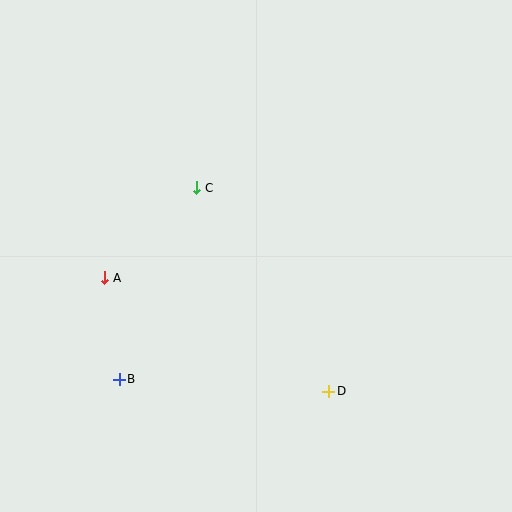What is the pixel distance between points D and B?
The distance between D and B is 210 pixels.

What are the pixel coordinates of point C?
Point C is at (197, 188).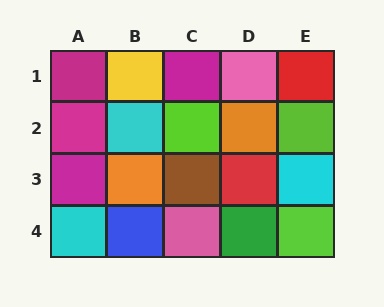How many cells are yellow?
1 cell is yellow.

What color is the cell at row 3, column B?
Orange.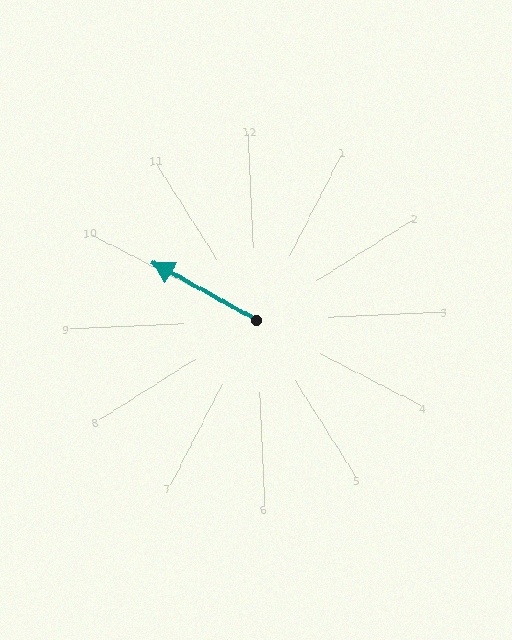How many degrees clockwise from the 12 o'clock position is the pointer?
Approximately 302 degrees.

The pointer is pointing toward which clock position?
Roughly 10 o'clock.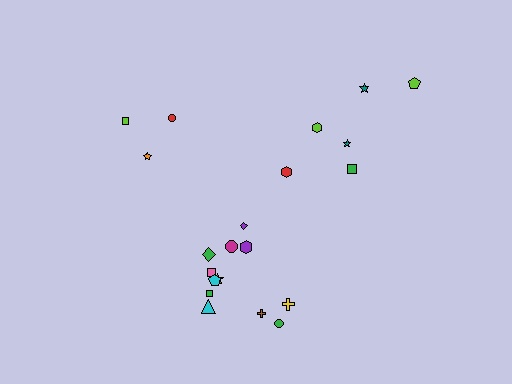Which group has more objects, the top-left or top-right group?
The top-right group.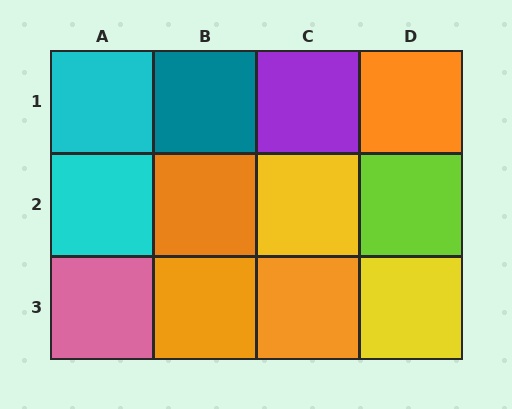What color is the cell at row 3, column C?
Orange.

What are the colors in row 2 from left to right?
Cyan, orange, yellow, lime.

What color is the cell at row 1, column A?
Cyan.